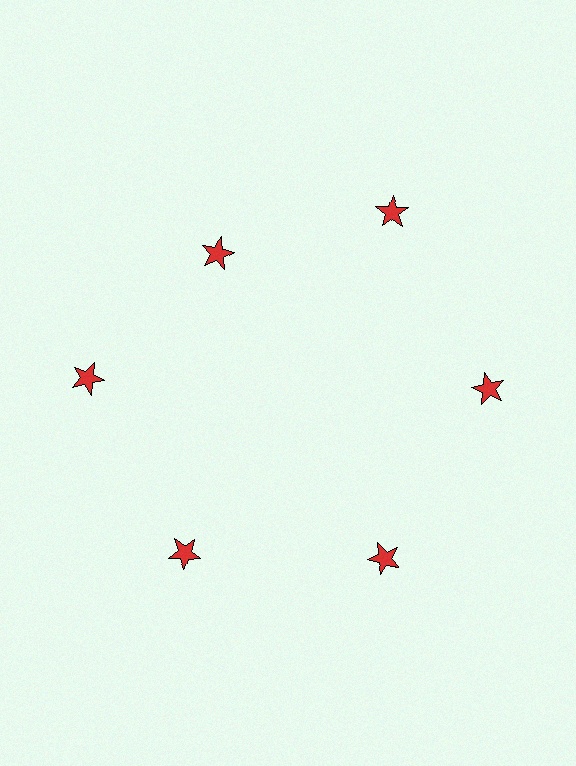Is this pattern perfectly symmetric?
No. The 6 red stars are arranged in a ring, but one element near the 11 o'clock position is pulled inward toward the center, breaking the 6-fold rotational symmetry.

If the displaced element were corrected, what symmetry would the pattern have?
It would have 6-fold rotational symmetry — the pattern would map onto itself every 60 degrees.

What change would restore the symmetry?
The symmetry would be restored by moving it outward, back onto the ring so that all 6 stars sit at equal angles and equal distance from the center.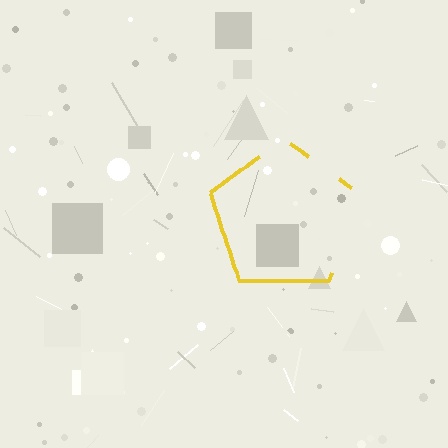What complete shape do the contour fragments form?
The contour fragments form a pentagon.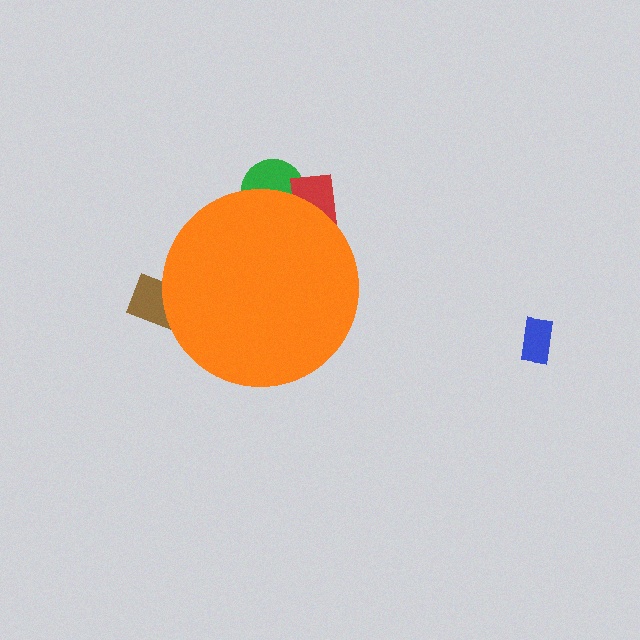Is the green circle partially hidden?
Yes, the green circle is partially hidden behind the orange circle.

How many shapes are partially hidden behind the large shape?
3 shapes are partially hidden.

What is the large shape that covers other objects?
An orange circle.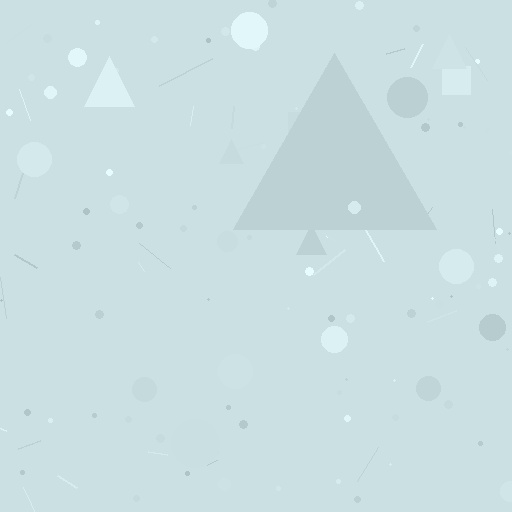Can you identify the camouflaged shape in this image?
The camouflaged shape is a triangle.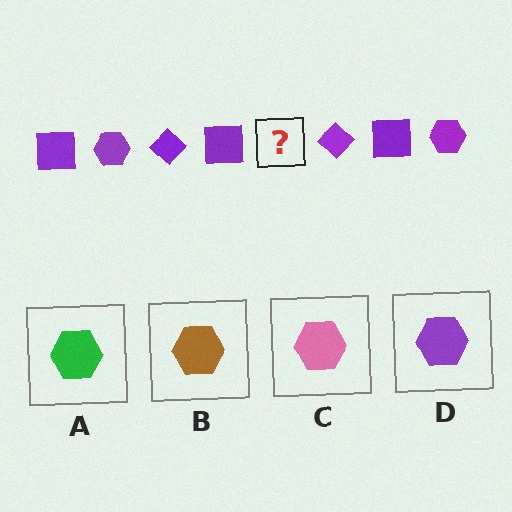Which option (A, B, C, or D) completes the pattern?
D.